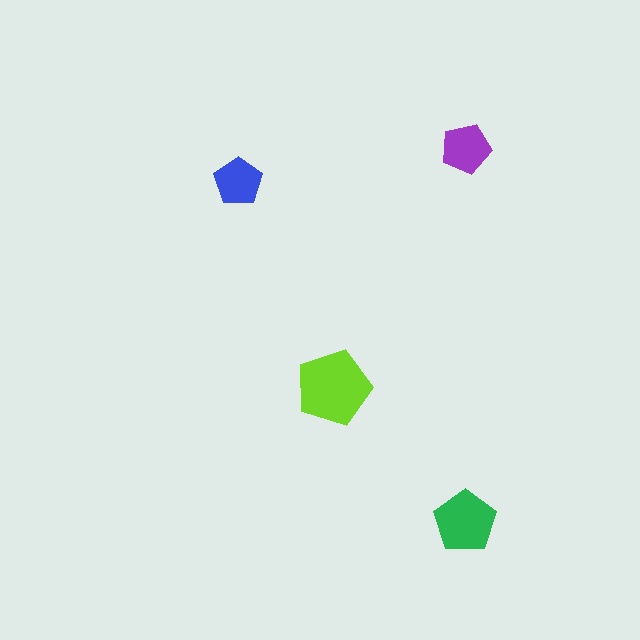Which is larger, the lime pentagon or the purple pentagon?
The lime one.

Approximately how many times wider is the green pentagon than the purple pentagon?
About 1.5 times wider.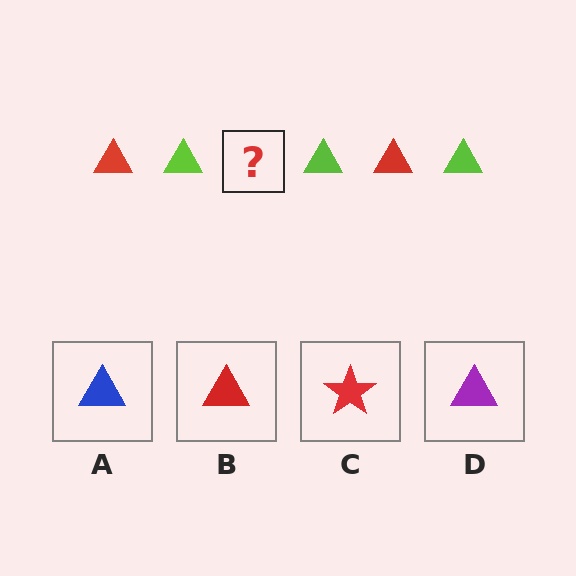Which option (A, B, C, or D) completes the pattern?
B.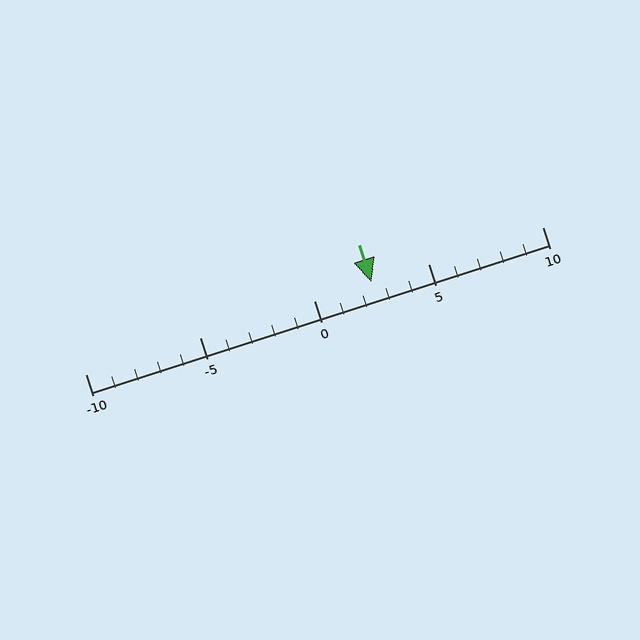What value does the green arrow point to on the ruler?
The green arrow points to approximately 2.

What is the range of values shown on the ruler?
The ruler shows values from -10 to 10.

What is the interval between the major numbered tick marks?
The major tick marks are spaced 5 units apart.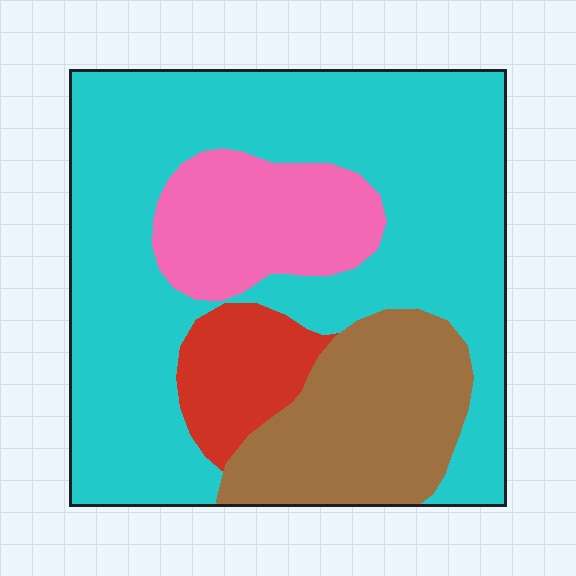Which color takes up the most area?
Cyan, at roughly 60%.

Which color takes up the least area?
Red, at roughly 10%.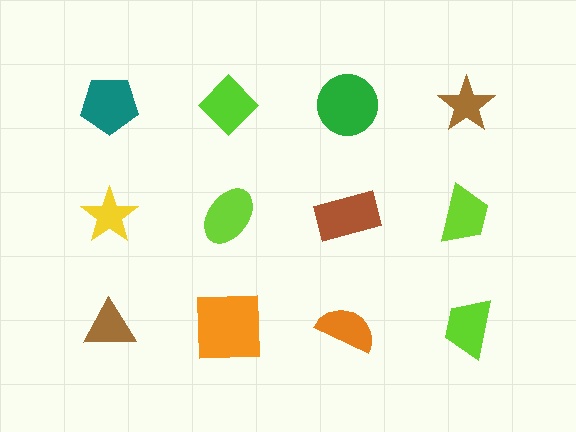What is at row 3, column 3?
An orange semicircle.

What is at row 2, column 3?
A brown rectangle.